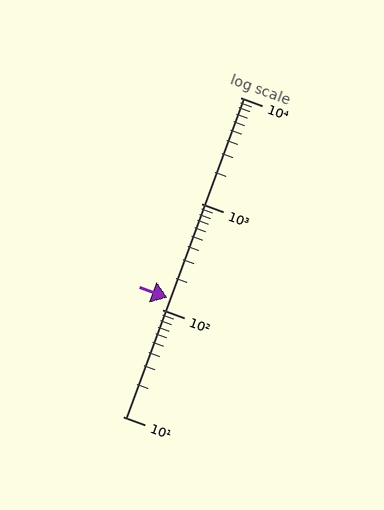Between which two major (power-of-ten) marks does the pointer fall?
The pointer is between 100 and 1000.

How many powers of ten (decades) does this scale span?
The scale spans 3 decades, from 10 to 10000.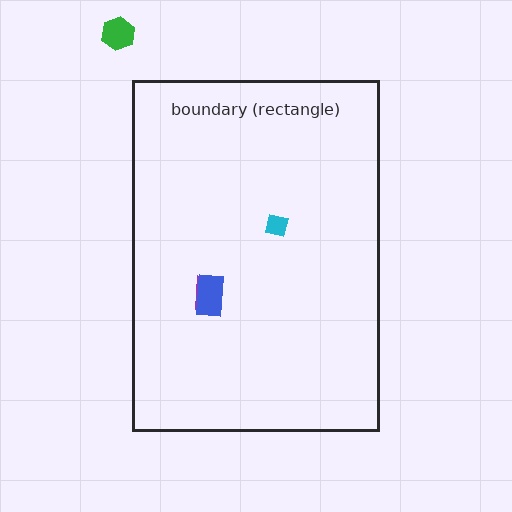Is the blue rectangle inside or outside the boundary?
Inside.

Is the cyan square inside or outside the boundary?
Inside.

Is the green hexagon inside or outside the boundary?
Outside.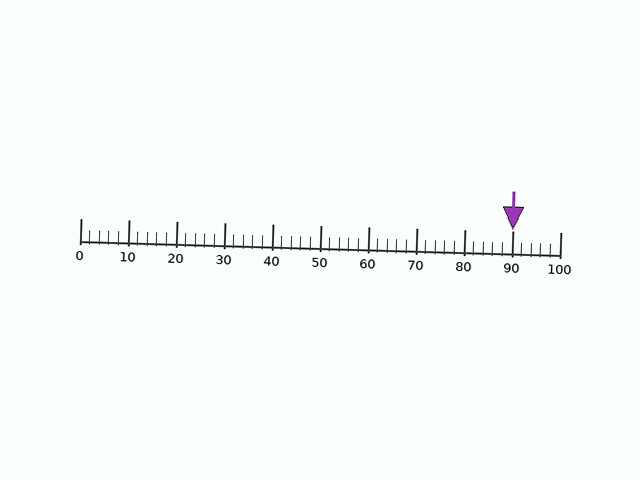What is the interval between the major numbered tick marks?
The major tick marks are spaced 10 units apart.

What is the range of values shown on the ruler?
The ruler shows values from 0 to 100.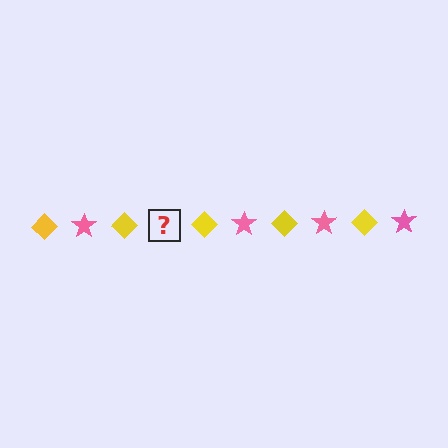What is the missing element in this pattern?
The missing element is a pink star.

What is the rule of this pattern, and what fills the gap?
The rule is that the pattern alternates between yellow diamond and pink star. The gap should be filled with a pink star.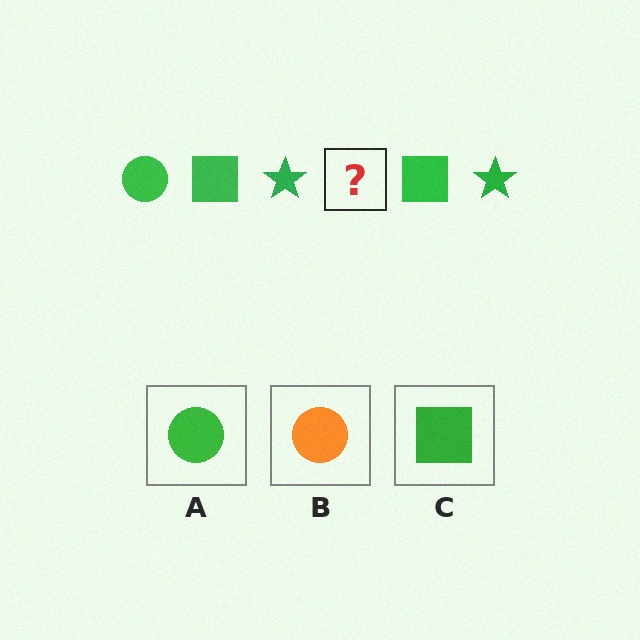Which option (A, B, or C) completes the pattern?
A.